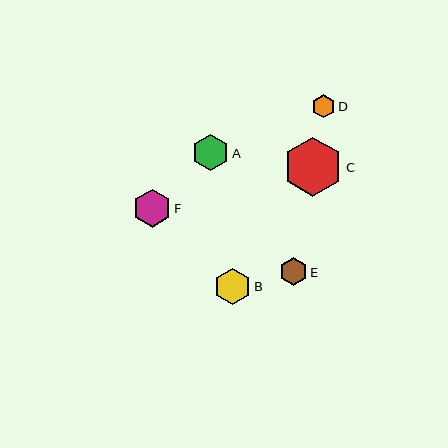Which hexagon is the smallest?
Hexagon D is the smallest with a size of approximately 24 pixels.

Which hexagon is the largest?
Hexagon C is the largest with a size of approximately 59 pixels.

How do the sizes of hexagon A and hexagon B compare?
Hexagon A and hexagon B are approximately the same size.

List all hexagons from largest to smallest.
From largest to smallest: C, F, A, B, E, D.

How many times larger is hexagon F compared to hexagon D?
Hexagon F is approximately 1.6 times the size of hexagon D.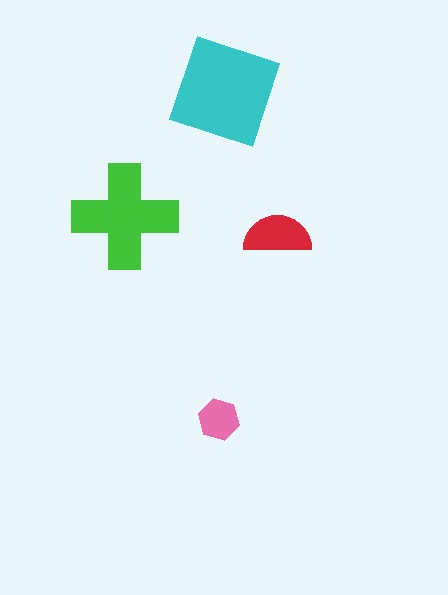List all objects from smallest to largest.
The pink hexagon, the red semicircle, the green cross, the cyan diamond.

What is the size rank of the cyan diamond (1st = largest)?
1st.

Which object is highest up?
The cyan diamond is topmost.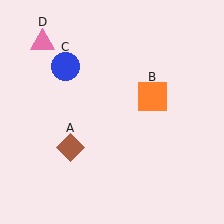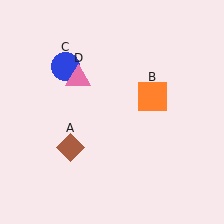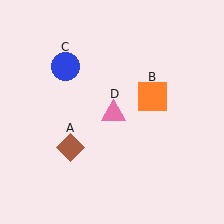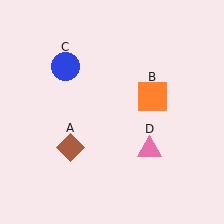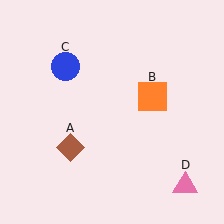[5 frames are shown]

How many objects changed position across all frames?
1 object changed position: pink triangle (object D).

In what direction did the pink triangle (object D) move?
The pink triangle (object D) moved down and to the right.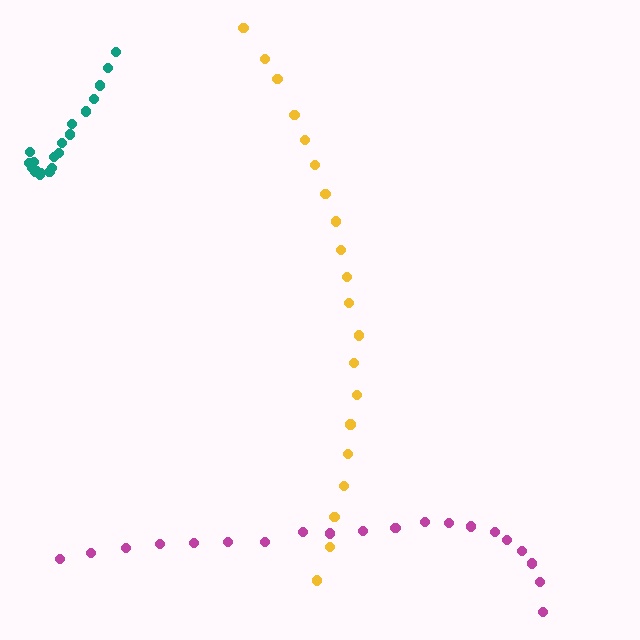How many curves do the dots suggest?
There are 3 distinct paths.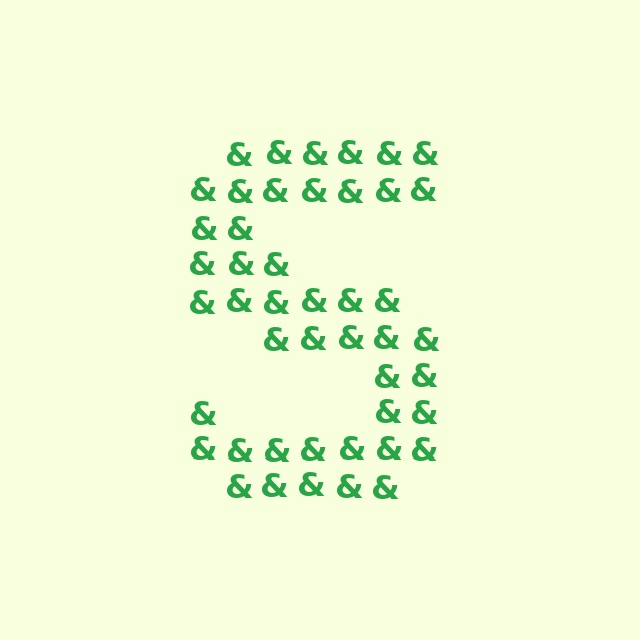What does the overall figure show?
The overall figure shows the letter S.